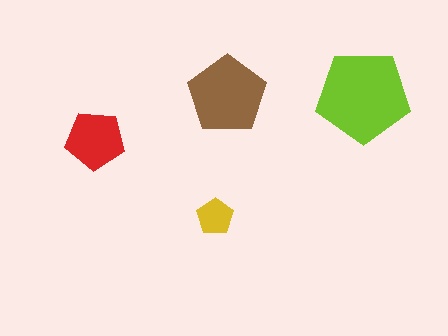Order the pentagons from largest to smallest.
the lime one, the brown one, the red one, the yellow one.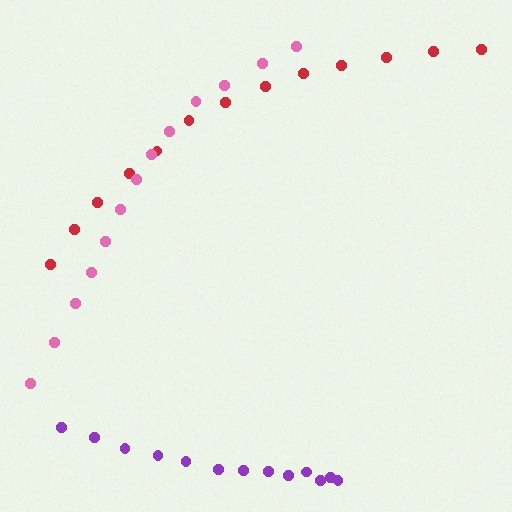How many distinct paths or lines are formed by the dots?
There are 3 distinct paths.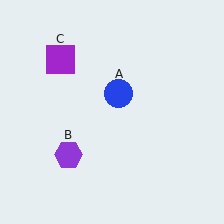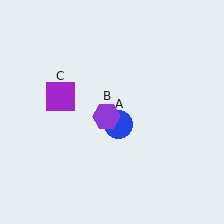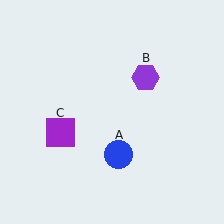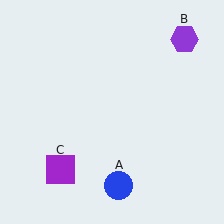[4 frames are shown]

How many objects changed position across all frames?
3 objects changed position: blue circle (object A), purple hexagon (object B), purple square (object C).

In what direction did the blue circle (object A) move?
The blue circle (object A) moved down.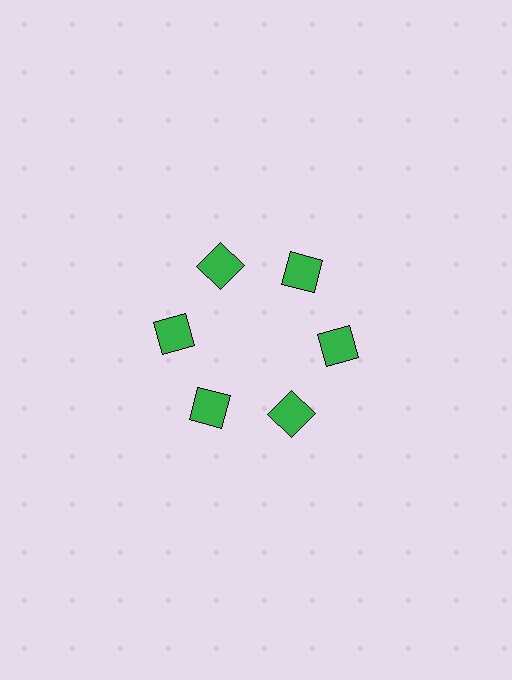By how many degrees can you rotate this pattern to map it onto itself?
The pattern maps onto itself every 60 degrees of rotation.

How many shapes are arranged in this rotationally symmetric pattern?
There are 6 shapes, arranged in 6 groups of 1.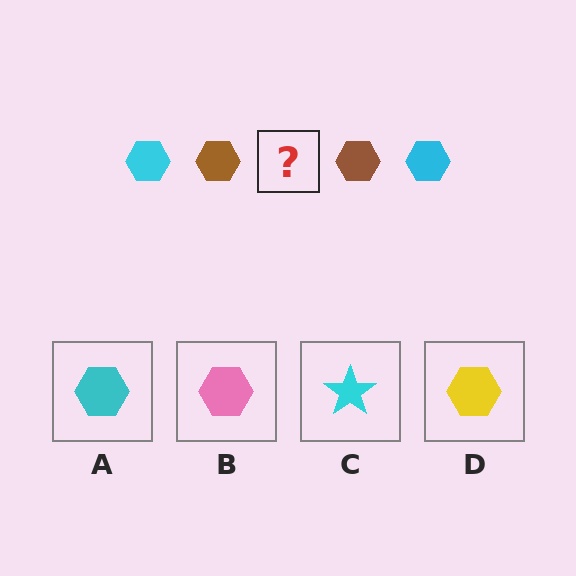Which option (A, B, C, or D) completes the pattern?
A.